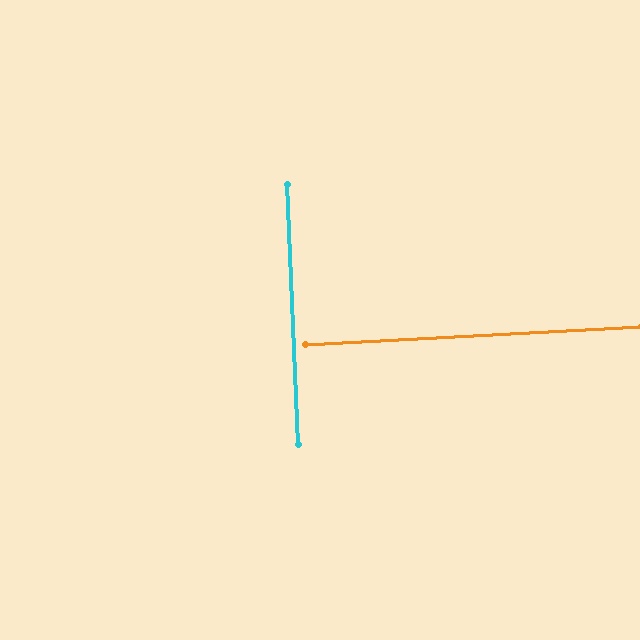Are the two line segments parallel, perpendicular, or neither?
Perpendicular — they meet at approximately 89°.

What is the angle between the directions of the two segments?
Approximately 89 degrees.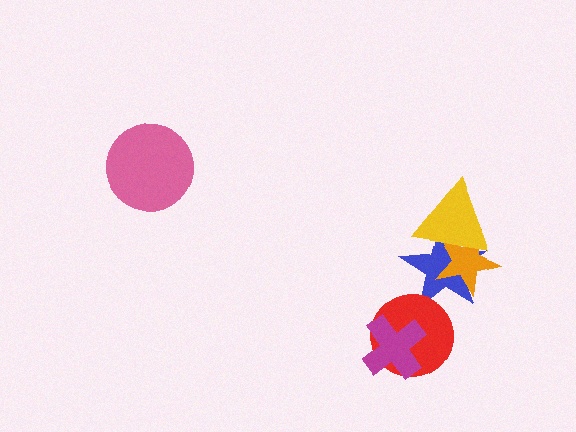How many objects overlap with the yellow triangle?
2 objects overlap with the yellow triangle.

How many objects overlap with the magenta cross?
1 object overlaps with the magenta cross.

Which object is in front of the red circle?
The magenta cross is in front of the red circle.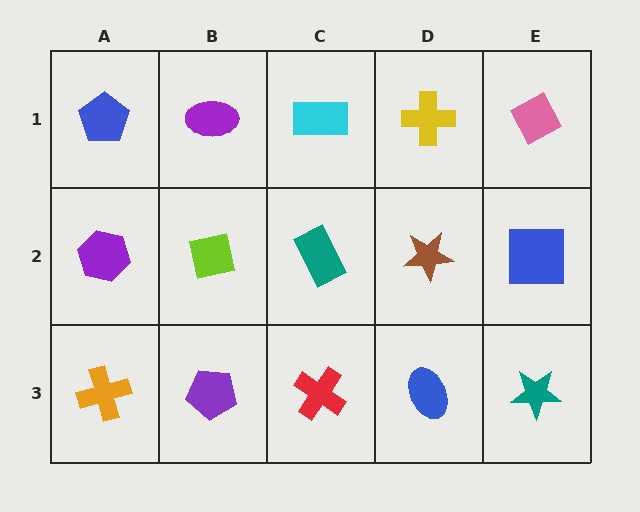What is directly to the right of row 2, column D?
A blue square.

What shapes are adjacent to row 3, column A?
A purple hexagon (row 2, column A), a purple pentagon (row 3, column B).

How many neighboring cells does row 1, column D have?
3.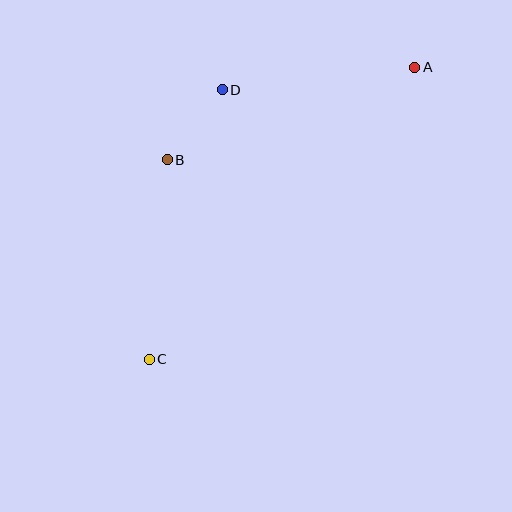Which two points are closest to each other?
Points B and D are closest to each other.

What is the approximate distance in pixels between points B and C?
The distance between B and C is approximately 200 pixels.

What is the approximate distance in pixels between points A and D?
The distance between A and D is approximately 194 pixels.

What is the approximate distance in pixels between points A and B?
The distance between A and B is approximately 264 pixels.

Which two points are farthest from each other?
Points A and C are farthest from each other.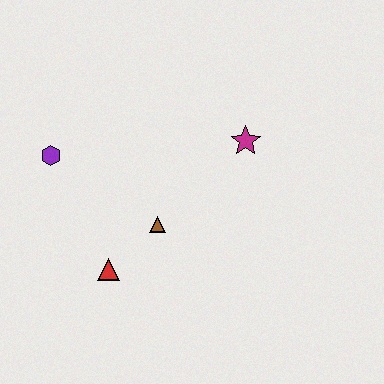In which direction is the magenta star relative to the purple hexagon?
The magenta star is to the right of the purple hexagon.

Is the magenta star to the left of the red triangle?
No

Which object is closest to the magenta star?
The brown triangle is closest to the magenta star.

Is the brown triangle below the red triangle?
No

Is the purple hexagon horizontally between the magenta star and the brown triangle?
No